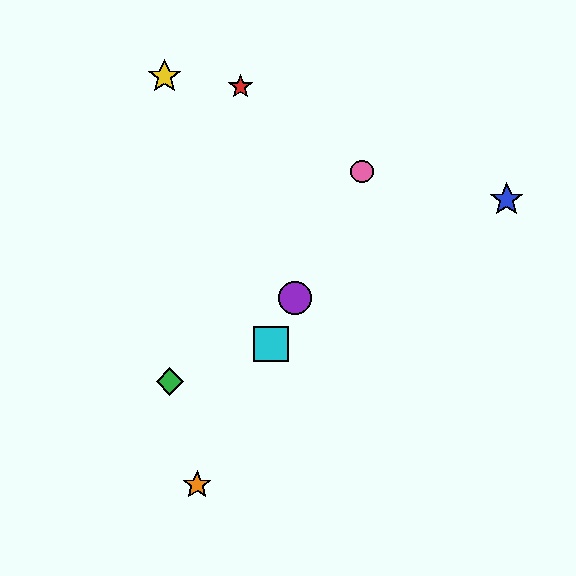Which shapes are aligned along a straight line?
The purple circle, the orange star, the cyan square, the pink circle are aligned along a straight line.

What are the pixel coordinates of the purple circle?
The purple circle is at (295, 298).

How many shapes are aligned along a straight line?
4 shapes (the purple circle, the orange star, the cyan square, the pink circle) are aligned along a straight line.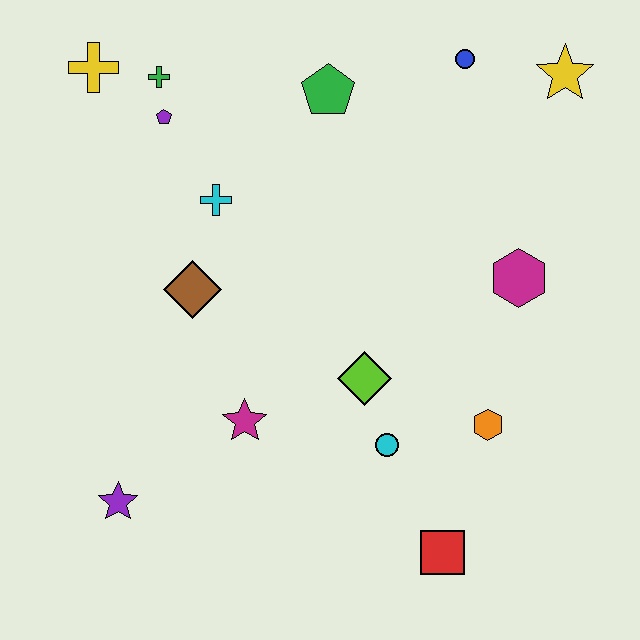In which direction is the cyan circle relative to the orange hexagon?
The cyan circle is to the left of the orange hexagon.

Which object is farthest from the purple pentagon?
The red square is farthest from the purple pentagon.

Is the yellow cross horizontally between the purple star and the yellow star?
No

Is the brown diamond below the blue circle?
Yes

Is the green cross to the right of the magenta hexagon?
No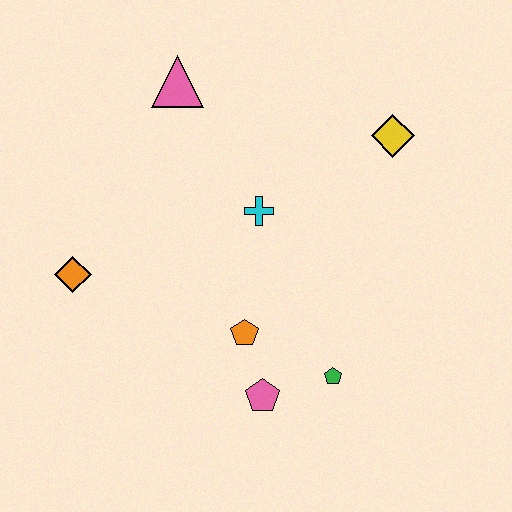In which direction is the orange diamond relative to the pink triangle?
The orange diamond is below the pink triangle.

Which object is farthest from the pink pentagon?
The pink triangle is farthest from the pink pentagon.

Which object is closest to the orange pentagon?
The pink pentagon is closest to the orange pentagon.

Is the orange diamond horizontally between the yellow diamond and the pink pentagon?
No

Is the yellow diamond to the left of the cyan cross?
No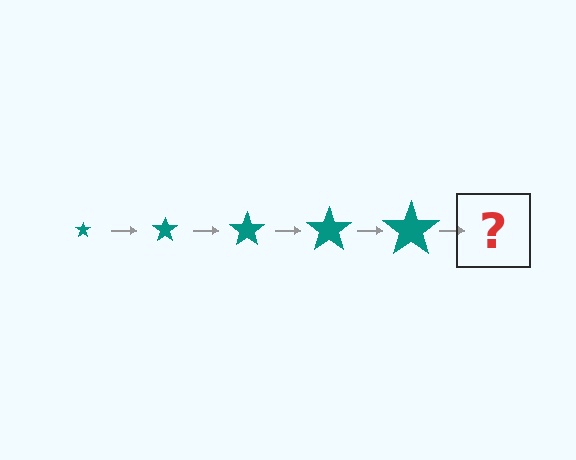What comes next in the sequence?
The next element should be a teal star, larger than the previous one.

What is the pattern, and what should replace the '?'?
The pattern is that the star gets progressively larger each step. The '?' should be a teal star, larger than the previous one.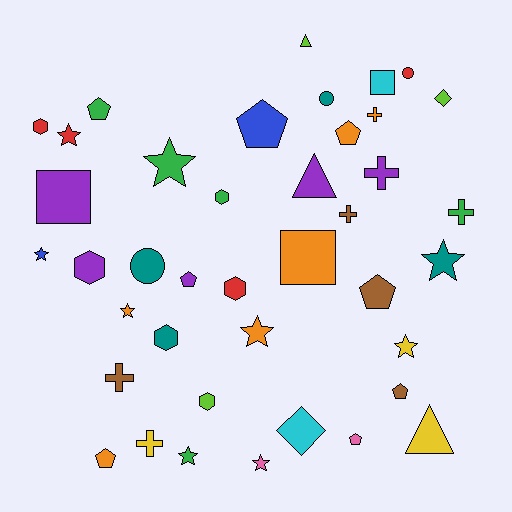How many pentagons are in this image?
There are 8 pentagons.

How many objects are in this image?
There are 40 objects.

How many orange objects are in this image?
There are 6 orange objects.